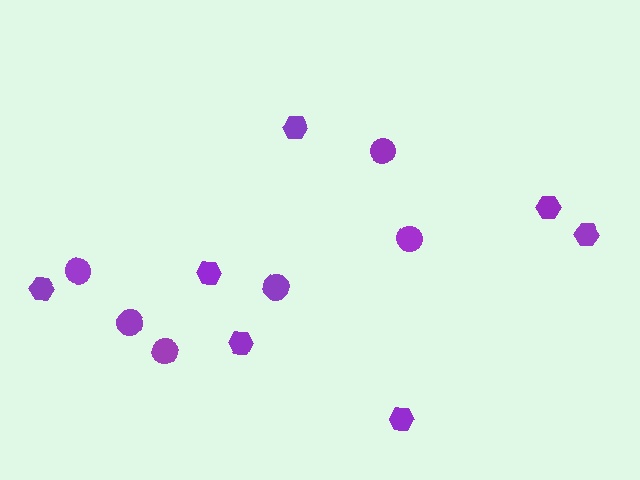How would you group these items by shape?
There are 2 groups: one group of circles (6) and one group of hexagons (7).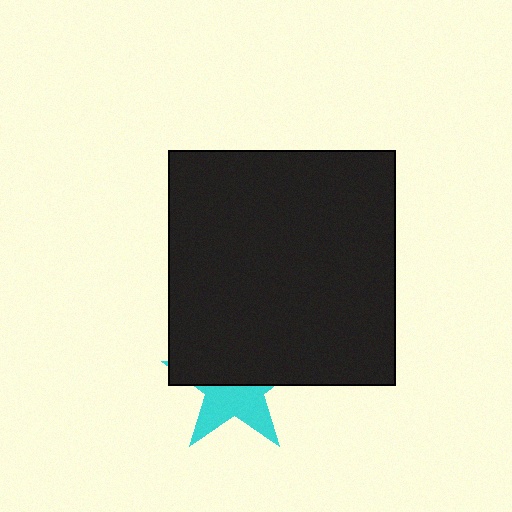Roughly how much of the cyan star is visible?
About half of it is visible (roughly 46%).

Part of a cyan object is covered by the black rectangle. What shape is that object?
It is a star.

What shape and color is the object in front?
The object in front is a black rectangle.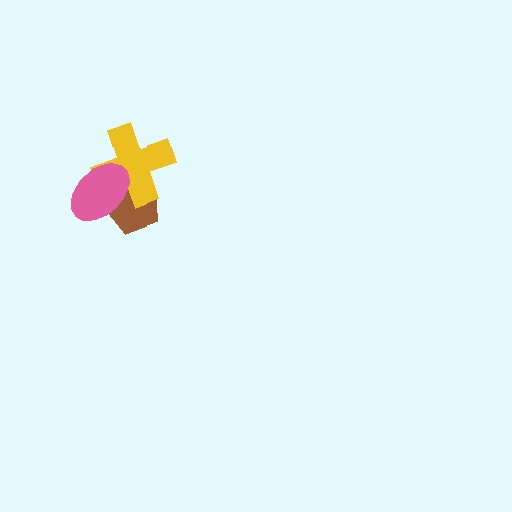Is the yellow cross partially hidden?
Yes, it is partially covered by another shape.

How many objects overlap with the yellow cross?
2 objects overlap with the yellow cross.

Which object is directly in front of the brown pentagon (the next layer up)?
The yellow cross is directly in front of the brown pentagon.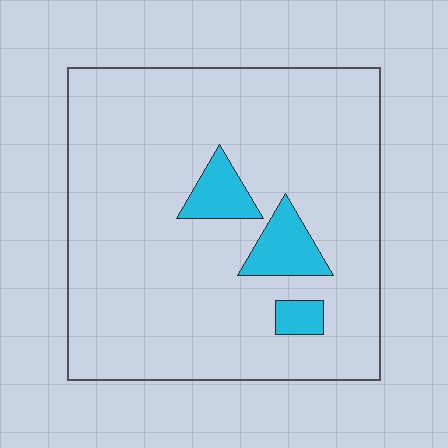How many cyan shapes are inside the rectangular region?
3.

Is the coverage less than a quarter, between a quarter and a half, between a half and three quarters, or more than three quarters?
Less than a quarter.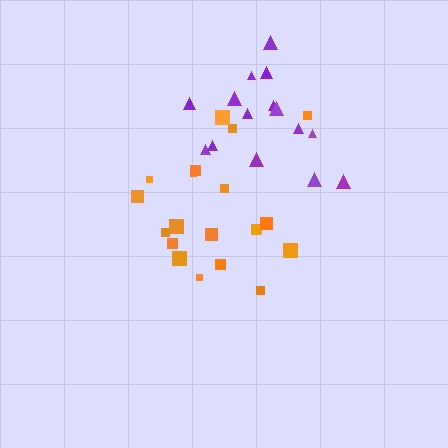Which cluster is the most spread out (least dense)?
Orange.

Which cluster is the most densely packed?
Purple.